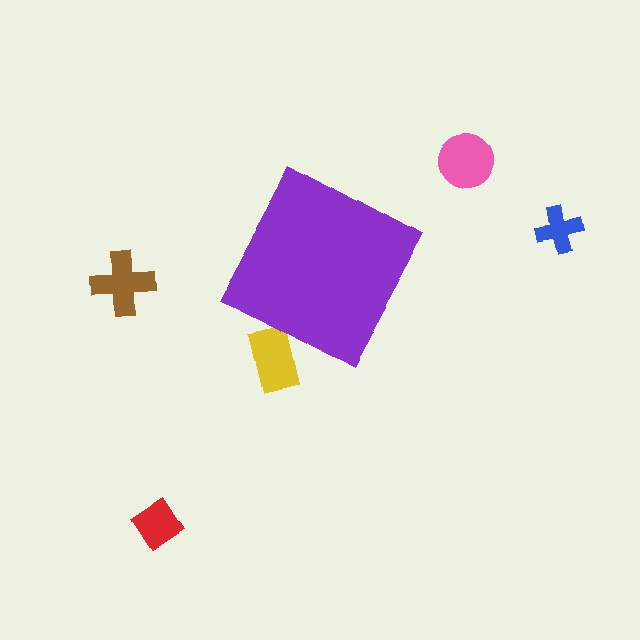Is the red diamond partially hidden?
No, the red diamond is fully visible.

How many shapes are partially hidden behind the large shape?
1 shape is partially hidden.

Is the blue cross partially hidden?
No, the blue cross is fully visible.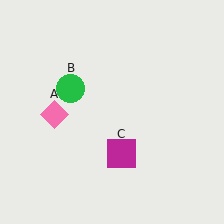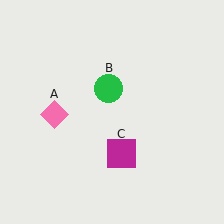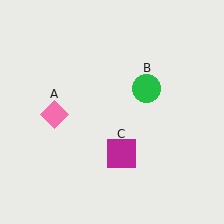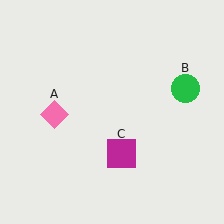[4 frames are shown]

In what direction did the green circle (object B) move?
The green circle (object B) moved right.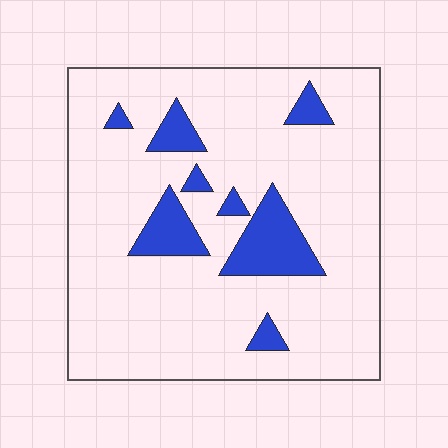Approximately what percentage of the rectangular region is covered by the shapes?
Approximately 15%.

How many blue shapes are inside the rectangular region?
8.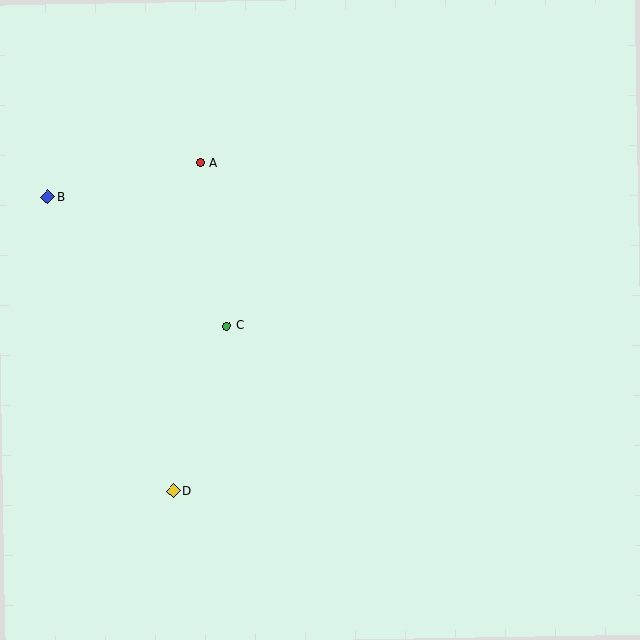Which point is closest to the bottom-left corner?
Point D is closest to the bottom-left corner.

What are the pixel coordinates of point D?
Point D is at (173, 491).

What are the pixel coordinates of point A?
Point A is at (201, 163).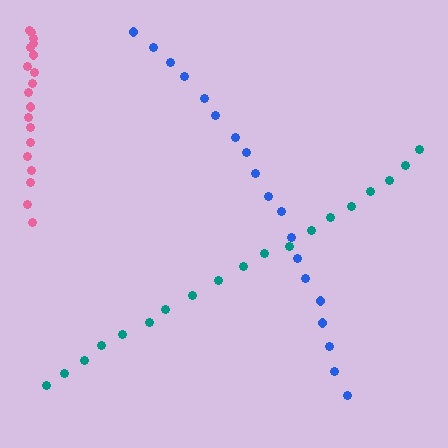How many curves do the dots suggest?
There are 3 distinct paths.